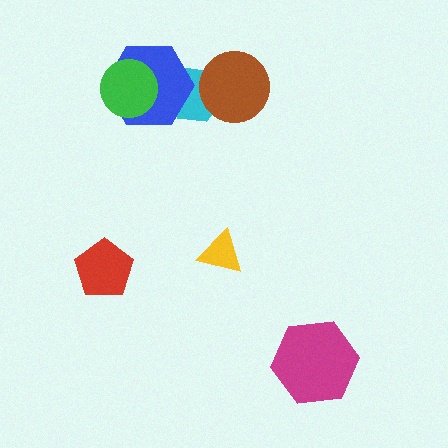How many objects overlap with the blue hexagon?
2 objects overlap with the blue hexagon.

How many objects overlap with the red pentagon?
0 objects overlap with the red pentagon.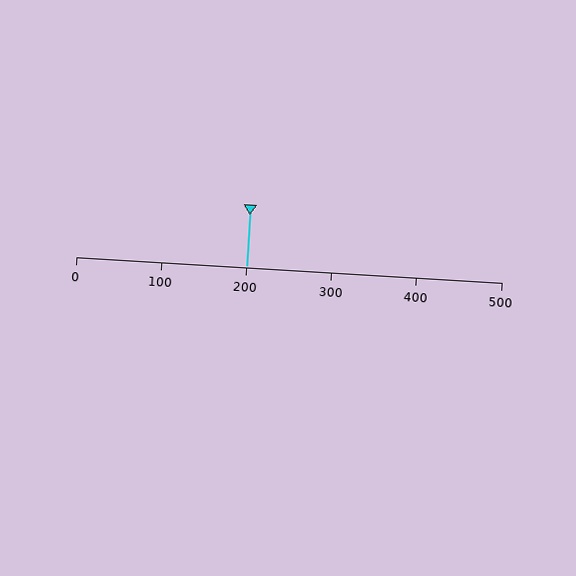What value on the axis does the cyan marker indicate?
The marker indicates approximately 200.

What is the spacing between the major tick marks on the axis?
The major ticks are spaced 100 apart.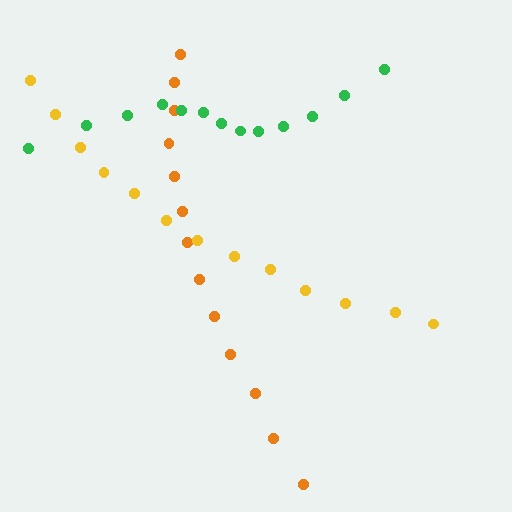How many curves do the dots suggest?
There are 3 distinct paths.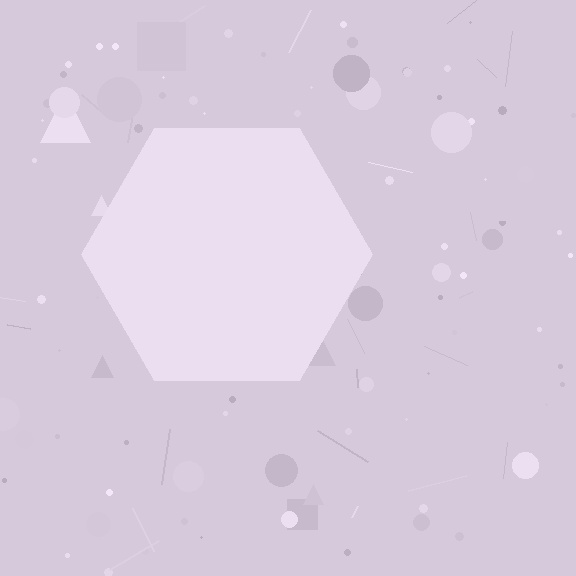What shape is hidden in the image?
A hexagon is hidden in the image.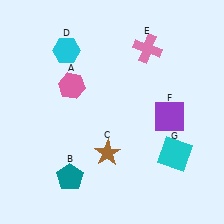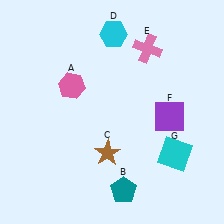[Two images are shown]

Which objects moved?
The objects that moved are: the teal pentagon (B), the cyan hexagon (D).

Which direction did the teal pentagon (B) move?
The teal pentagon (B) moved right.